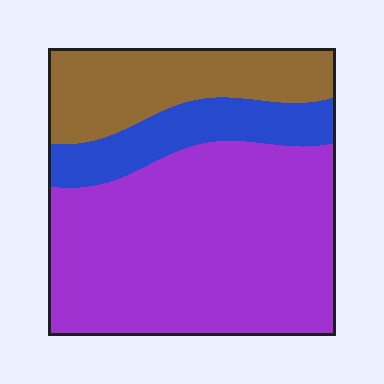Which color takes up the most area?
Purple, at roughly 60%.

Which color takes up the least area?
Blue, at roughly 15%.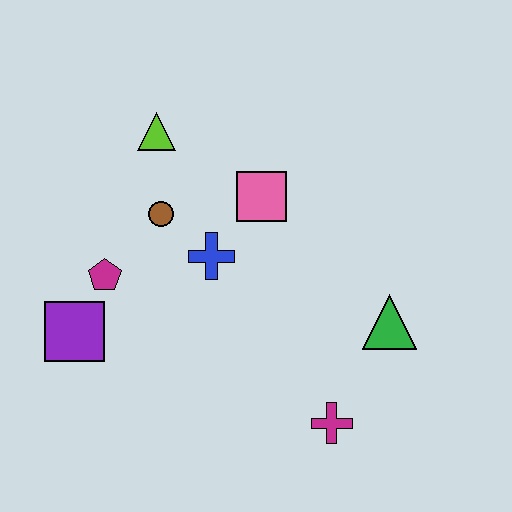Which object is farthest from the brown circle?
The magenta cross is farthest from the brown circle.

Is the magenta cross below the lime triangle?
Yes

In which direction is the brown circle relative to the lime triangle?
The brown circle is below the lime triangle.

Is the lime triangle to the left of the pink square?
Yes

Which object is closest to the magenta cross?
The green triangle is closest to the magenta cross.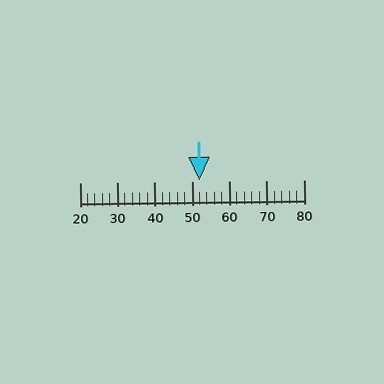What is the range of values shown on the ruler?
The ruler shows values from 20 to 80.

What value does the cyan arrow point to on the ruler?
The cyan arrow points to approximately 52.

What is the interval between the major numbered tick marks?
The major tick marks are spaced 10 units apart.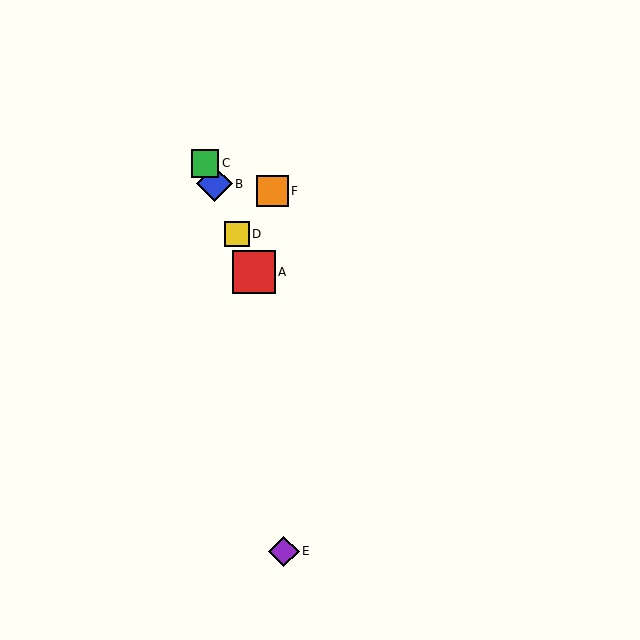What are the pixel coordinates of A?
Object A is at (254, 272).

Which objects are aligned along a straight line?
Objects A, B, C, D are aligned along a straight line.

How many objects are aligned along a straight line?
4 objects (A, B, C, D) are aligned along a straight line.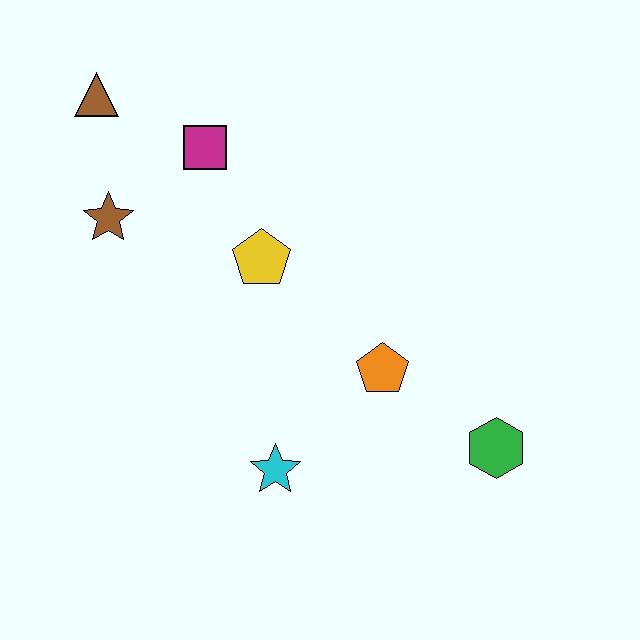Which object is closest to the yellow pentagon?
The magenta square is closest to the yellow pentagon.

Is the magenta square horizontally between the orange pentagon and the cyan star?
No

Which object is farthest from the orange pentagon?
The brown triangle is farthest from the orange pentagon.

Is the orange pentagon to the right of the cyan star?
Yes